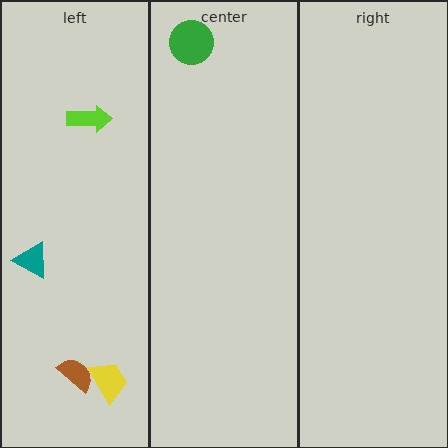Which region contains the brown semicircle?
The left region.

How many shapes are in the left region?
4.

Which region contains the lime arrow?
The left region.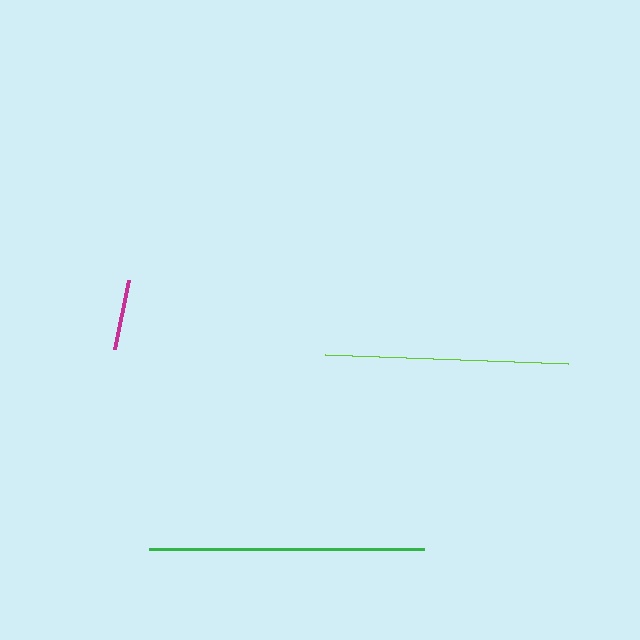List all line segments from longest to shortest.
From longest to shortest: green, lime, magenta.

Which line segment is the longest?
The green line is the longest at approximately 275 pixels.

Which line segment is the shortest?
The magenta line is the shortest at approximately 71 pixels.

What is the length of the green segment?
The green segment is approximately 275 pixels long.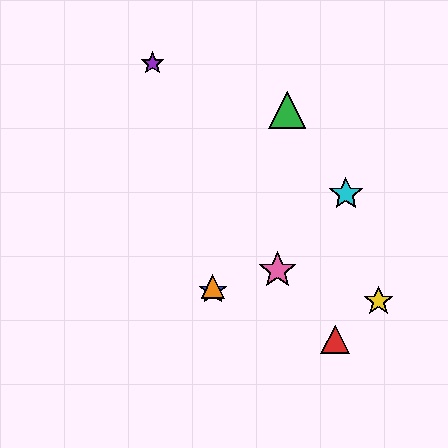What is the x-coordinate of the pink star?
The pink star is at x≈278.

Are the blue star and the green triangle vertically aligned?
No, the blue star is at x≈213 and the green triangle is at x≈287.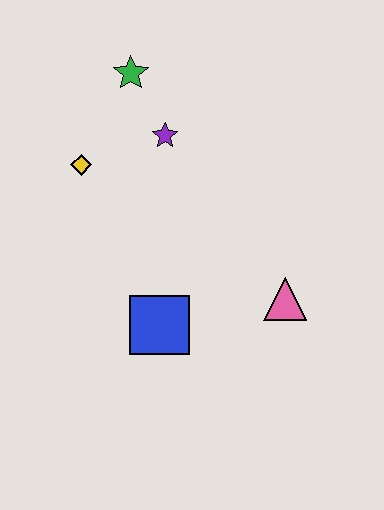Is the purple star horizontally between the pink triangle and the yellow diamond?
Yes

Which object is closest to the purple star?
The green star is closest to the purple star.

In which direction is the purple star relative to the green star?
The purple star is below the green star.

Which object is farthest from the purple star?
The pink triangle is farthest from the purple star.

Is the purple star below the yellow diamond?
No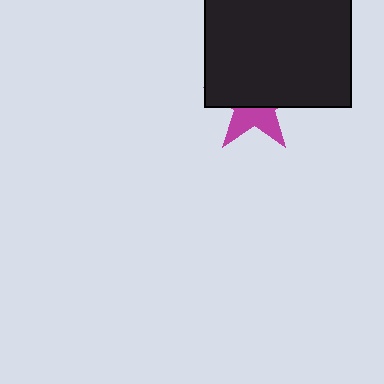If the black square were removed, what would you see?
You would see the complete magenta star.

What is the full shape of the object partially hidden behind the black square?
The partially hidden object is a magenta star.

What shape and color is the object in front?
The object in front is a black square.